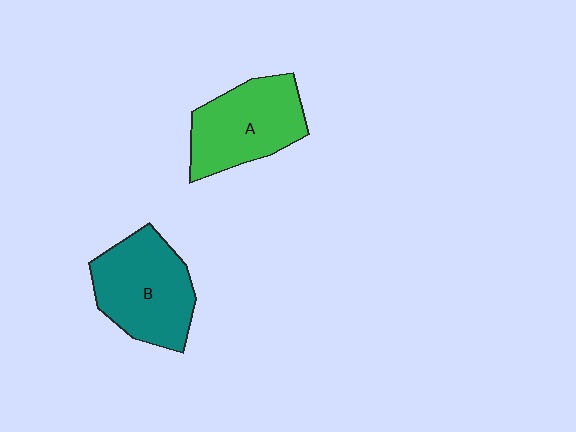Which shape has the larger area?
Shape B (teal).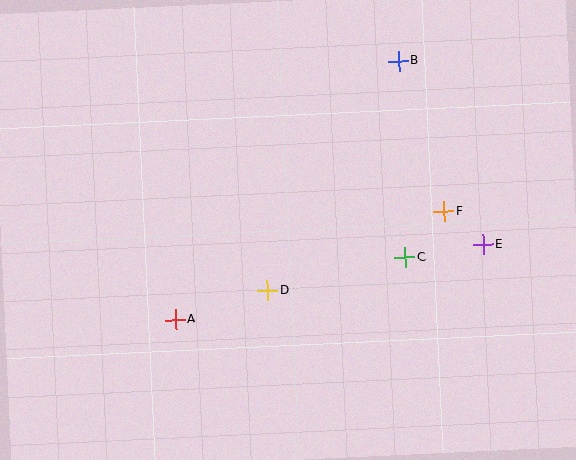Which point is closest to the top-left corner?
Point A is closest to the top-left corner.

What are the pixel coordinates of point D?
Point D is at (268, 291).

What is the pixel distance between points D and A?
The distance between D and A is 97 pixels.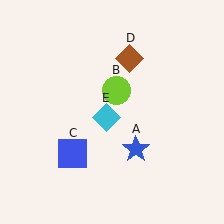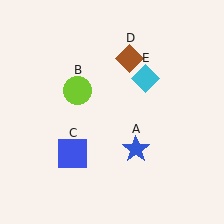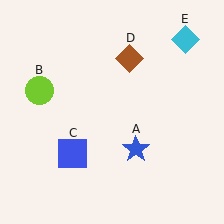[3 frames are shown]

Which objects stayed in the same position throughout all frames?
Blue star (object A) and blue square (object C) and brown diamond (object D) remained stationary.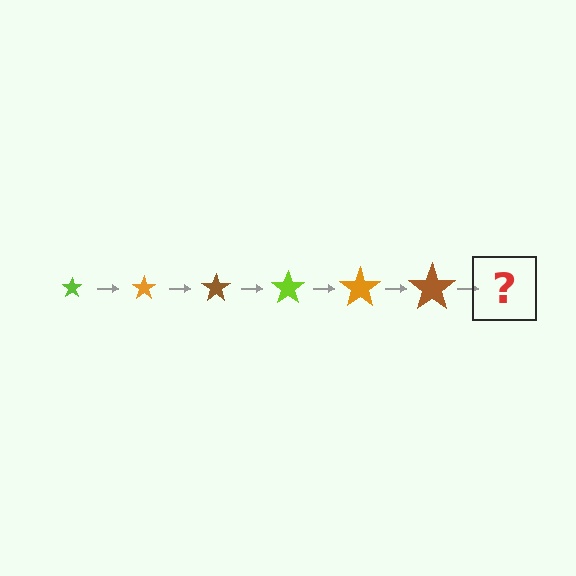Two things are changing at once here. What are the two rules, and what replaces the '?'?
The two rules are that the star grows larger each step and the color cycles through lime, orange, and brown. The '?' should be a lime star, larger than the previous one.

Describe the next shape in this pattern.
It should be a lime star, larger than the previous one.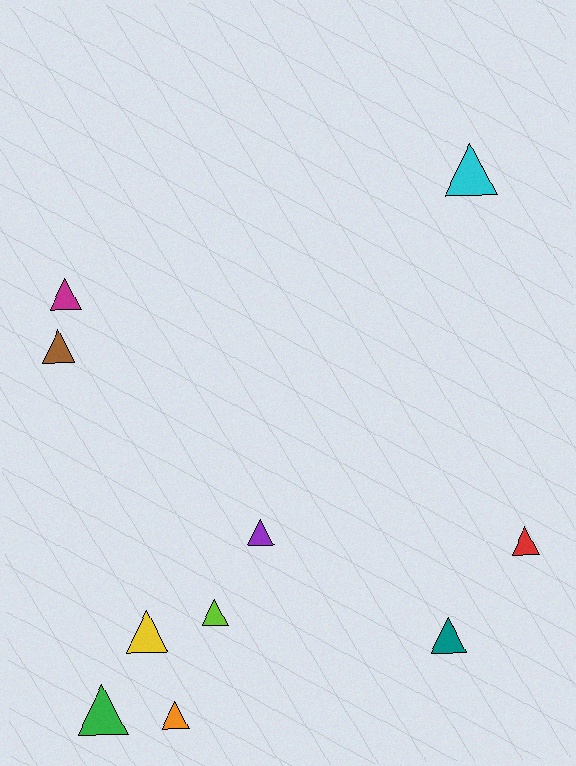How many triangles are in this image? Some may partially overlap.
There are 10 triangles.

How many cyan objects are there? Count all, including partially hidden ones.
There is 1 cyan object.